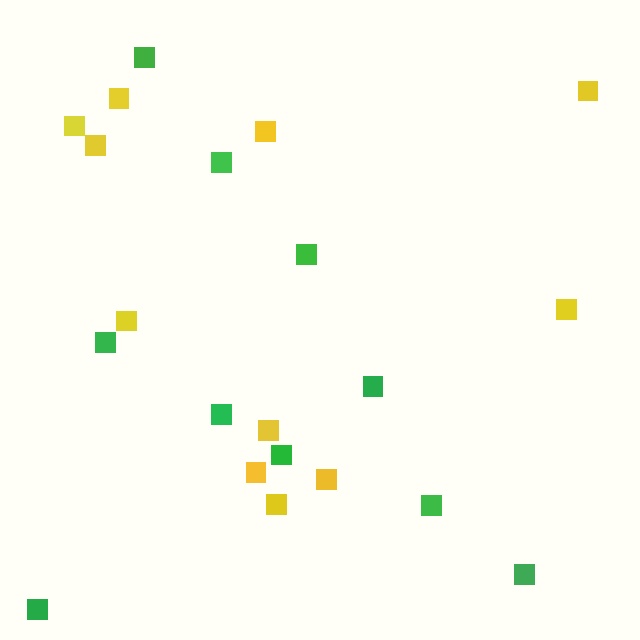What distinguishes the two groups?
There are 2 groups: one group of green squares (10) and one group of yellow squares (11).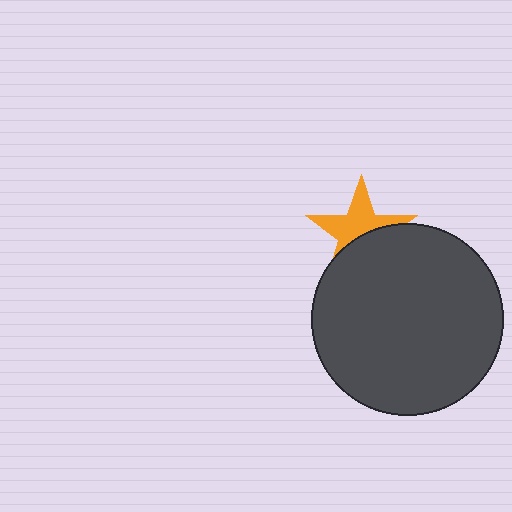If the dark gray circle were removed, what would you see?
You would see the complete orange star.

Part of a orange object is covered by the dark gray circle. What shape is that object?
It is a star.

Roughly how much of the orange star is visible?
About half of it is visible (roughly 54%).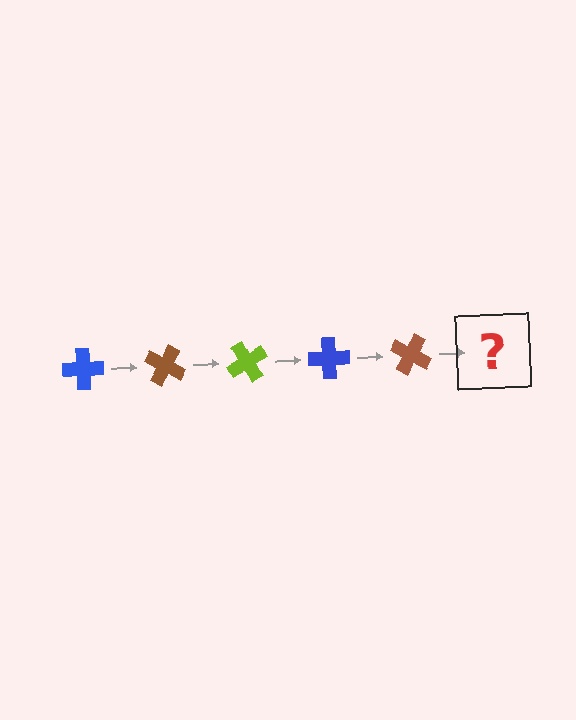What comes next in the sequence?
The next element should be a lime cross, rotated 150 degrees from the start.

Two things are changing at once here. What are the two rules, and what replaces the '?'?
The two rules are that it rotates 30 degrees each step and the color cycles through blue, brown, and lime. The '?' should be a lime cross, rotated 150 degrees from the start.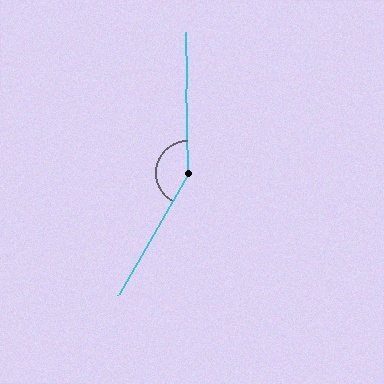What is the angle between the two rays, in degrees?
Approximately 149 degrees.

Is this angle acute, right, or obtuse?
It is obtuse.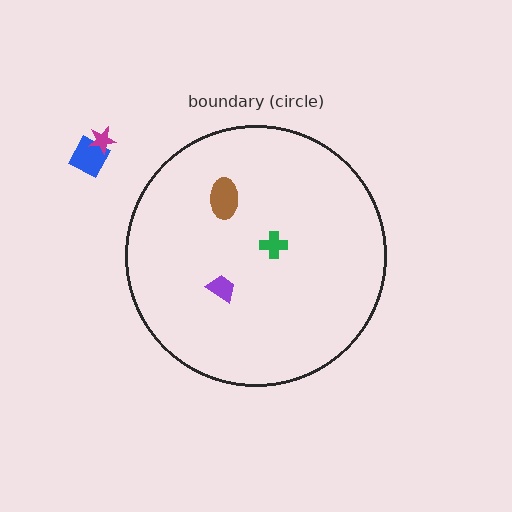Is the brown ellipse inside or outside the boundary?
Inside.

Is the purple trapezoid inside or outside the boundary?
Inside.